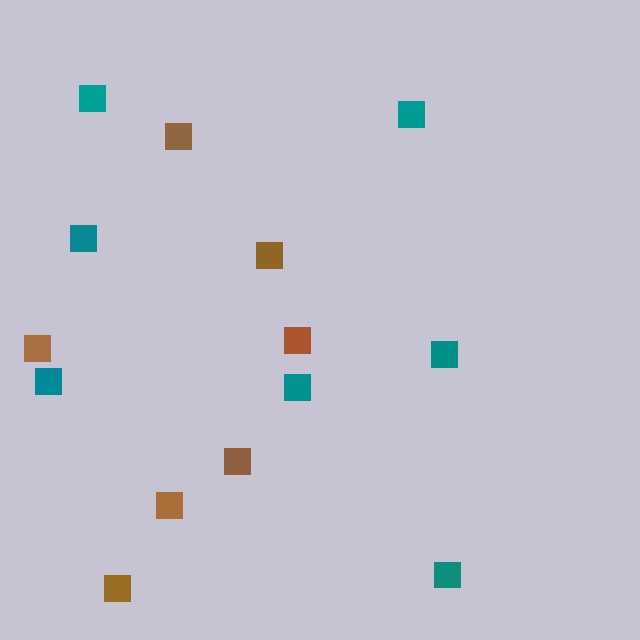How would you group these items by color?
There are 2 groups: one group of teal squares (7) and one group of brown squares (7).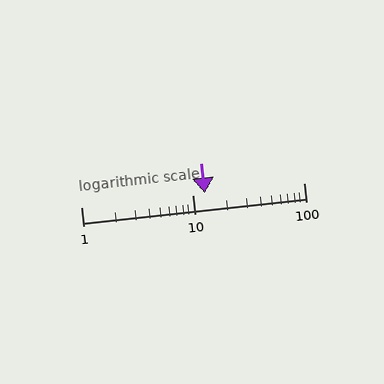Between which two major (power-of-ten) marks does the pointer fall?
The pointer is between 10 and 100.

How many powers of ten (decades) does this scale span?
The scale spans 2 decades, from 1 to 100.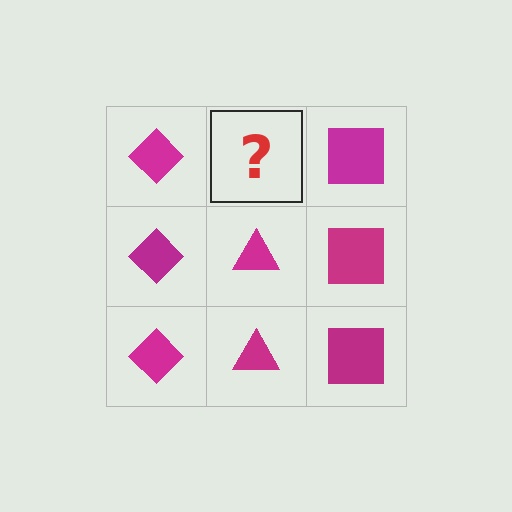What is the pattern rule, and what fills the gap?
The rule is that each column has a consistent shape. The gap should be filled with a magenta triangle.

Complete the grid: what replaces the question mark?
The question mark should be replaced with a magenta triangle.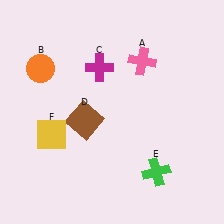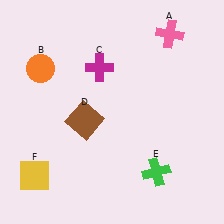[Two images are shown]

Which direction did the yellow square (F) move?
The yellow square (F) moved down.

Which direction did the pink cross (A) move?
The pink cross (A) moved right.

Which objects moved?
The objects that moved are: the pink cross (A), the yellow square (F).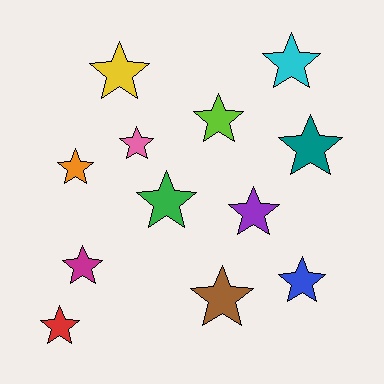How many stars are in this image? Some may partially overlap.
There are 12 stars.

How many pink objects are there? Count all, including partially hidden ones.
There is 1 pink object.